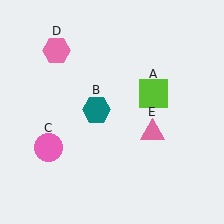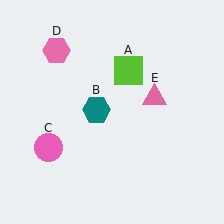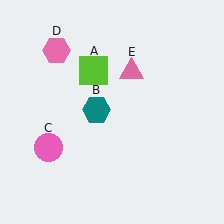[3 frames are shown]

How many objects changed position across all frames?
2 objects changed position: lime square (object A), pink triangle (object E).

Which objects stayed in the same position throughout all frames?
Teal hexagon (object B) and pink circle (object C) and pink hexagon (object D) remained stationary.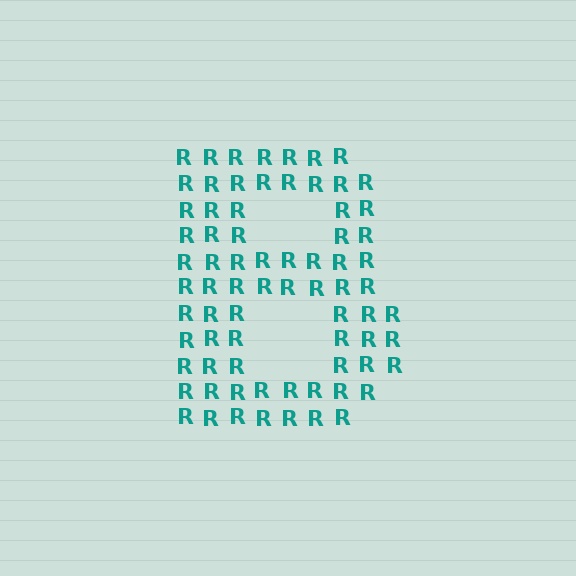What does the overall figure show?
The overall figure shows the letter B.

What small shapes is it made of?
It is made of small letter R's.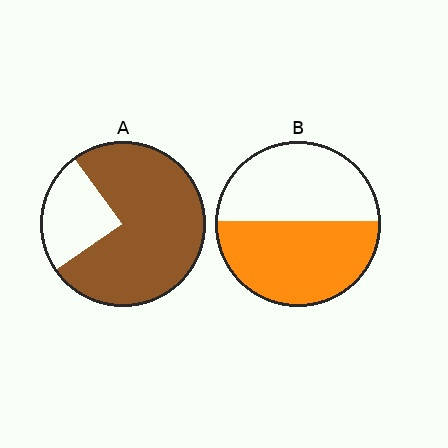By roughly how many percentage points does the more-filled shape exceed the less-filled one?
By roughly 25 percentage points (A over B).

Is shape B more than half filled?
Roughly half.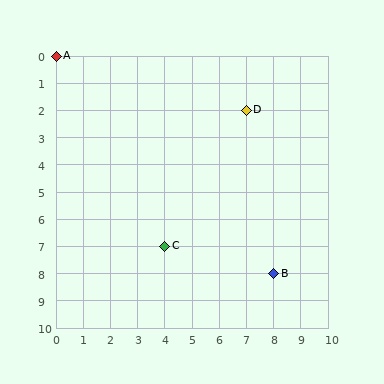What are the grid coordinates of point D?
Point D is at grid coordinates (7, 2).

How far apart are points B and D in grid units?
Points B and D are 1 column and 6 rows apart (about 6.1 grid units diagonally).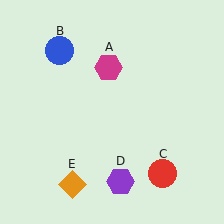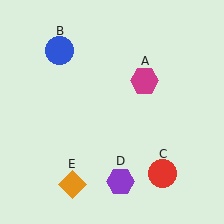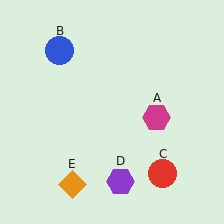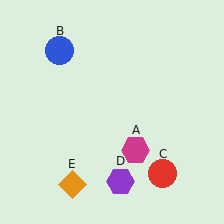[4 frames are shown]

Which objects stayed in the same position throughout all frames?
Blue circle (object B) and red circle (object C) and purple hexagon (object D) and orange diamond (object E) remained stationary.